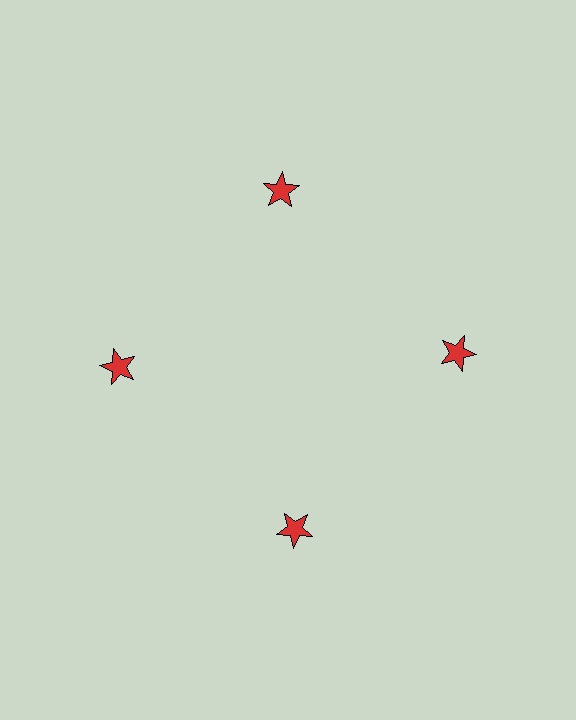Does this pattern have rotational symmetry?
Yes, this pattern has 4-fold rotational symmetry. It looks the same after rotating 90 degrees around the center.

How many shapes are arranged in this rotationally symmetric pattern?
There are 4 shapes, arranged in 4 groups of 1.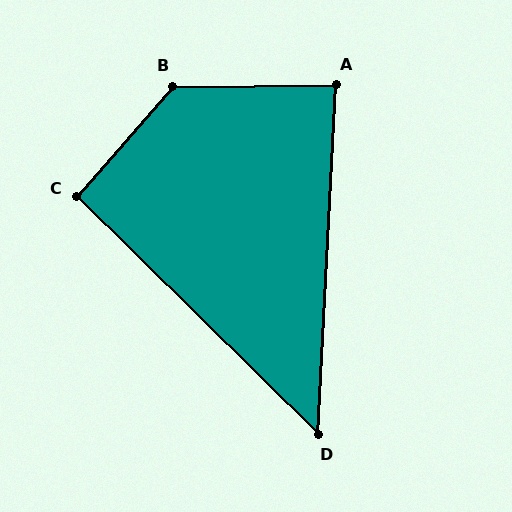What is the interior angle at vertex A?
Approximately 87 degrees (approximately right).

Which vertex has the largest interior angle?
B, at approximately 132 degrees.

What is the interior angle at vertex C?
Approximately 93 degrees (approximately right).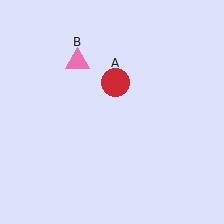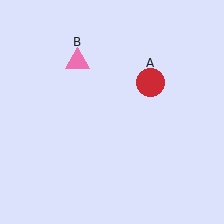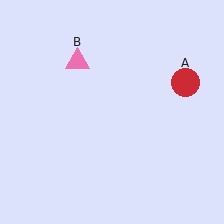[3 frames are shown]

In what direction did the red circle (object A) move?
The red circle (object A) moved right.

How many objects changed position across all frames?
1 object changed position: red circle (object A).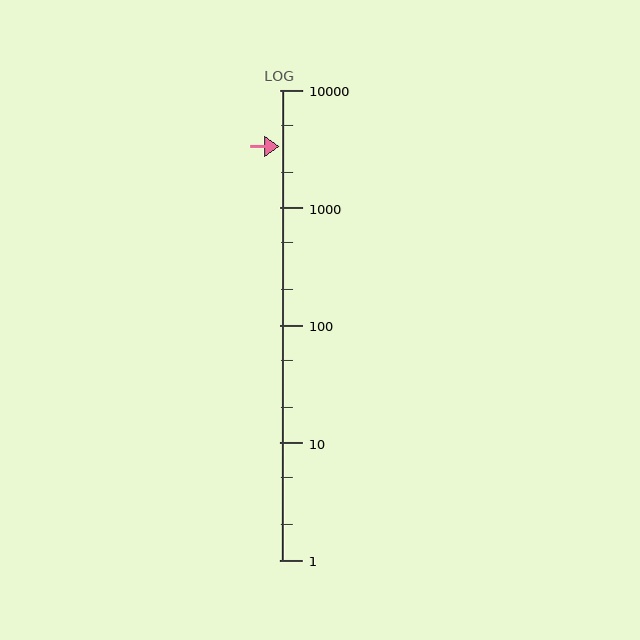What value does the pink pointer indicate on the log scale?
The pointer indicates approximately 3300.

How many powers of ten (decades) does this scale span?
The scale spans 4 decades, from 1 to 10000.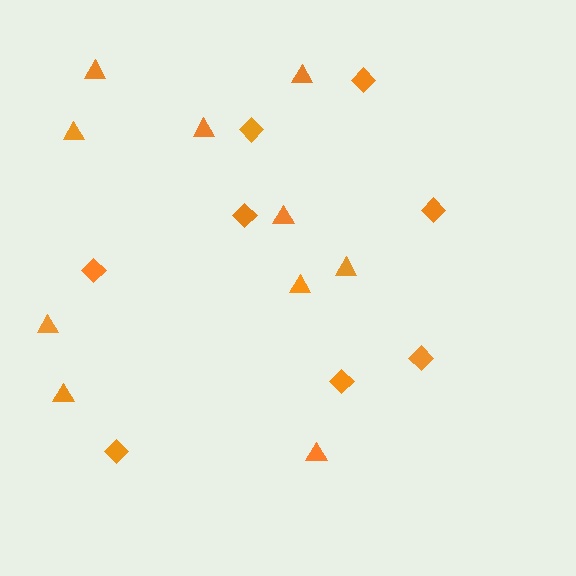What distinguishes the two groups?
There are 2 groups: one group of triangles (10) and one group of diamonds (8).